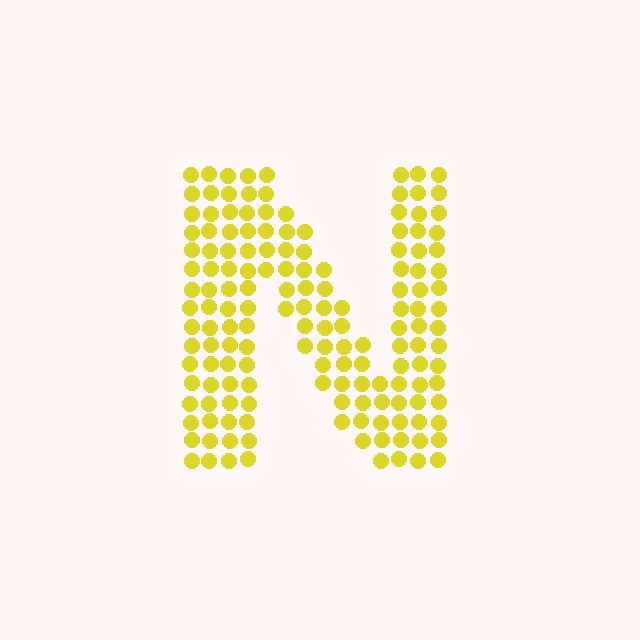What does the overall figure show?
The overall figure shows the letter N.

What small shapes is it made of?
It is made of small circles.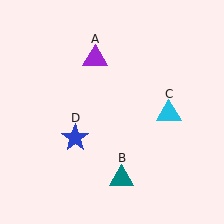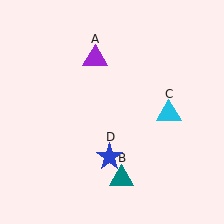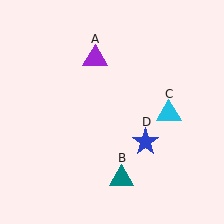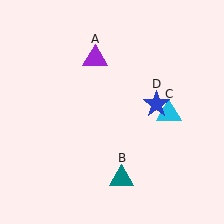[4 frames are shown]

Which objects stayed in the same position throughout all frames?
Purple triangle (object A) and teal triangle (object B) and cyan triangle (object C) remained stationary.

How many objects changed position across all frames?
1 object changed position: blue star (object D).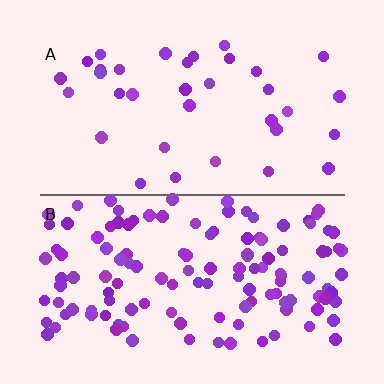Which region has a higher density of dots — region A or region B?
B (the bottom).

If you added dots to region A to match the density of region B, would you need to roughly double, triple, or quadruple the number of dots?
Approximately quadruple.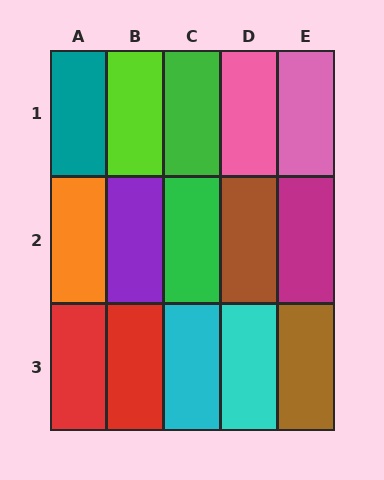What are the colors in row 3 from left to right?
Red, red, cyan, cyan, brown.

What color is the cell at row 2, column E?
Magenta.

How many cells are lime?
1 cell is lime.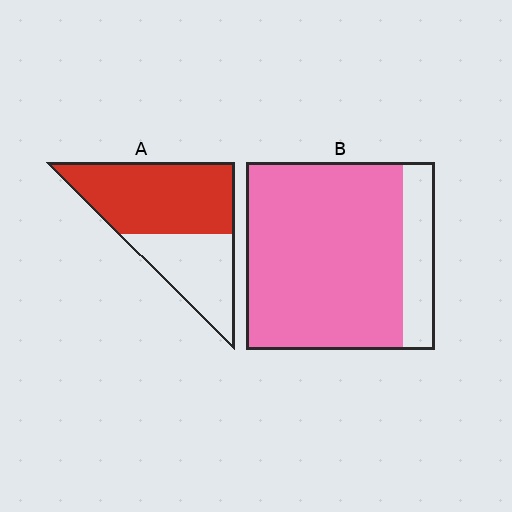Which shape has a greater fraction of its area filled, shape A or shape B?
Shape B.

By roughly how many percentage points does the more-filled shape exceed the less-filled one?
By roughly 20 percentage points (B over A).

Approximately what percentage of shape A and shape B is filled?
A is approximately 60% and B is approximately 85%.